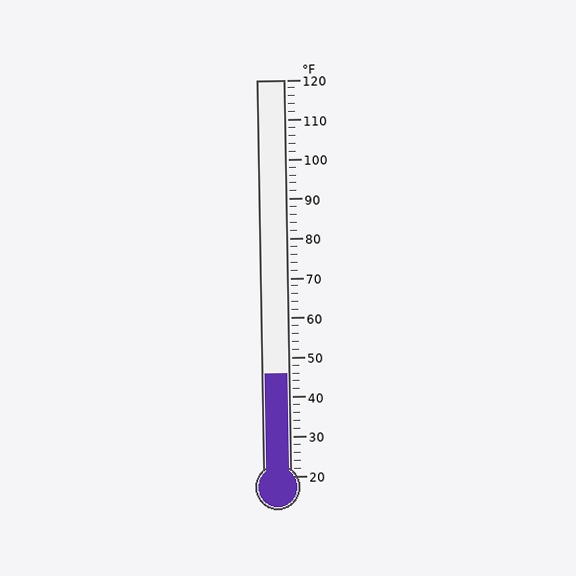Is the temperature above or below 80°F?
The temperature is below 80°F.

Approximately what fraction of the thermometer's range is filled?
The thermometer is filled to approximately 25% of its range.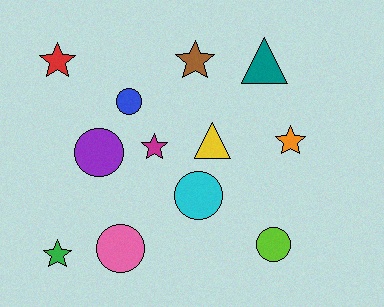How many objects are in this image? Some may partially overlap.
There are 12 objects.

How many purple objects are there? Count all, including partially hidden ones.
There is 1 purple object.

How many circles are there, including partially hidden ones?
There are 5 circles.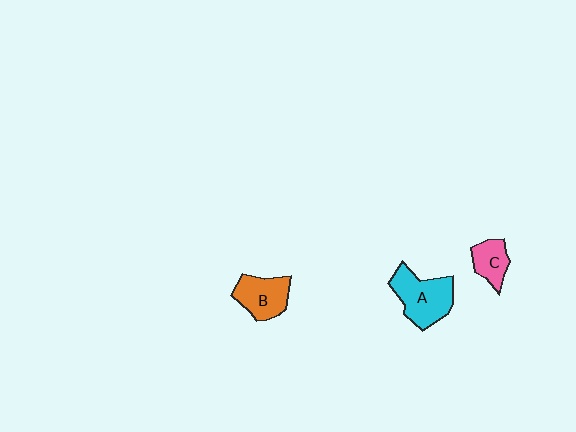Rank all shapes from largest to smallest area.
From largest to smallest: A (cyan), B (orange), C (pink).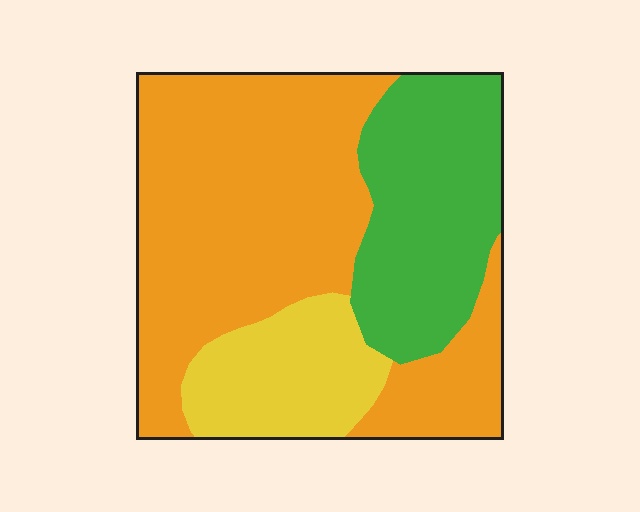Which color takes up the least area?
Yellow, at roughly 15%.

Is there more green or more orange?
Orange.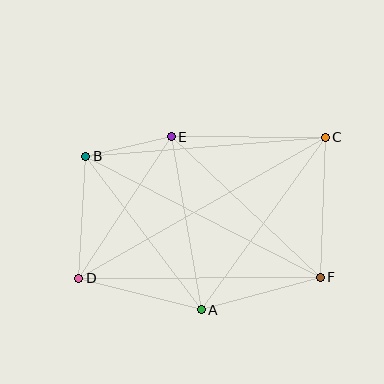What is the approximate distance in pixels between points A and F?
The distance between A and F is approximately 123 pixels.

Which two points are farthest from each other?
Points C and D are farthest from each other.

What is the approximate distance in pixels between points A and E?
The distance between A and E is approximately 175 pixels.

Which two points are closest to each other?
Points B and E are closest to each other.